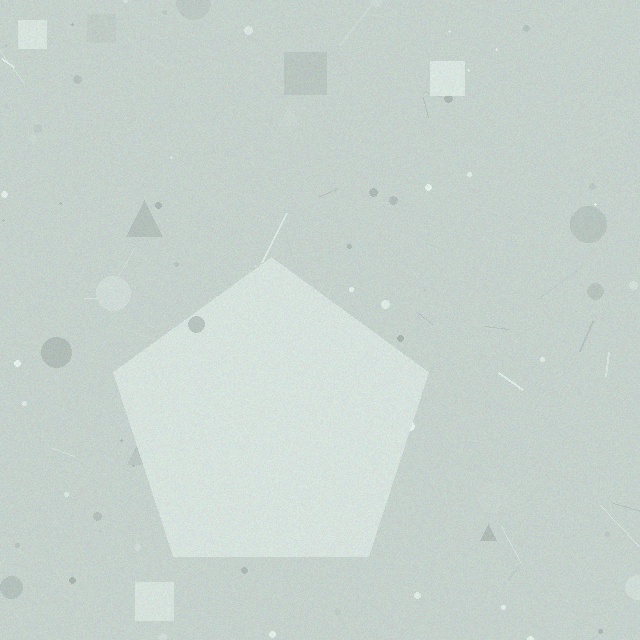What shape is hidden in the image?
A pentagon is hidden in the image.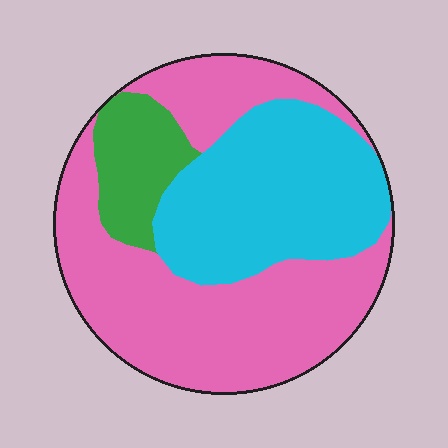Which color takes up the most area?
Pink, at roughly 55%.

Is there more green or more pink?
Pink.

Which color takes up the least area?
Green, at roughly 10%.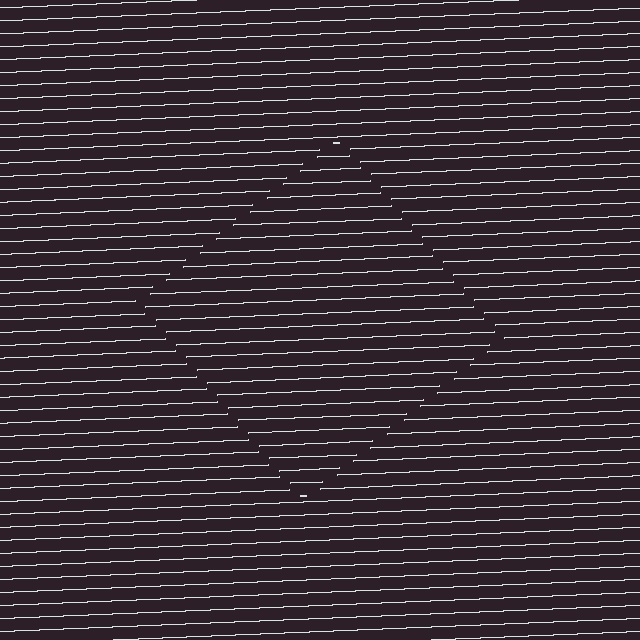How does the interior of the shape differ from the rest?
The interior of the shape contains the same grating, shifted by half a period — the contour is defined by the phase discontinuity where line-ends from the inner and outer gratings abut.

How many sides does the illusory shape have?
4 sides — the line-ends trace a square.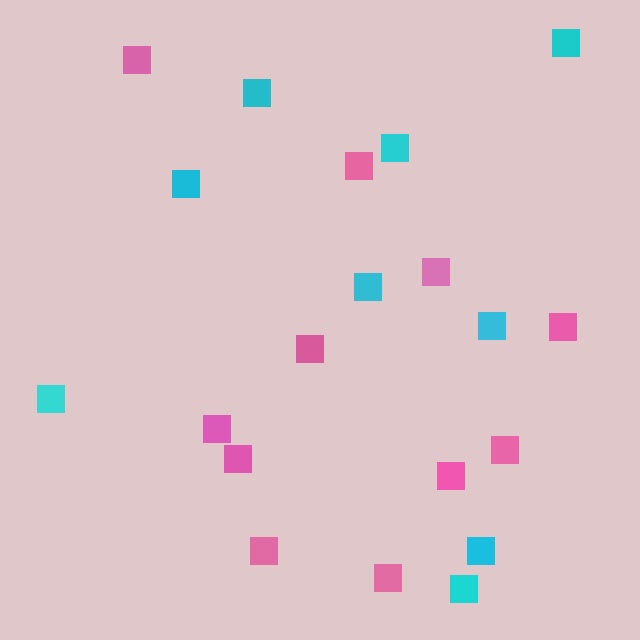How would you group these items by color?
There are 2 groups: one group of pink squares (11) and one group of cyan squares (9).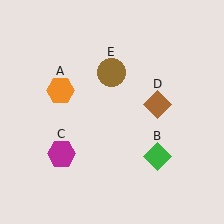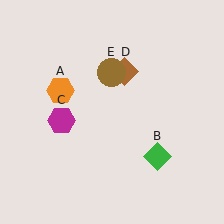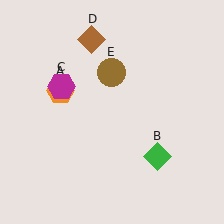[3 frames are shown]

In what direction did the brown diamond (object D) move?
The brown diamond (object D) moved up and to the left.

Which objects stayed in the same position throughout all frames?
Orange hexagon (object A) and green diamond (object B) and brown circle (object E) remained stationary.